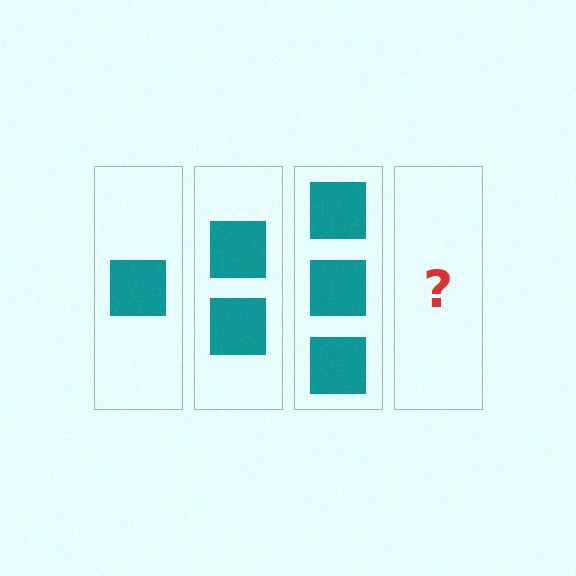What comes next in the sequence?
The next element should be 4 squares.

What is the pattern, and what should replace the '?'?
The pattern is that each step adds one more square. The '?' should be 4 squares.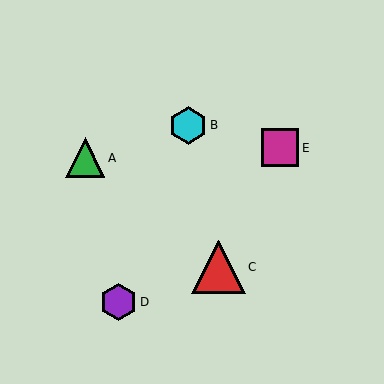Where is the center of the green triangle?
The center of the green triangle is at (85, 158).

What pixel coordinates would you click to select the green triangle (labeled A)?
Click at (85, 158) to select the green triangle A.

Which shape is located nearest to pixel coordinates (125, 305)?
The purple hexagon (labeled D) at (118, 302) is nearest to that location.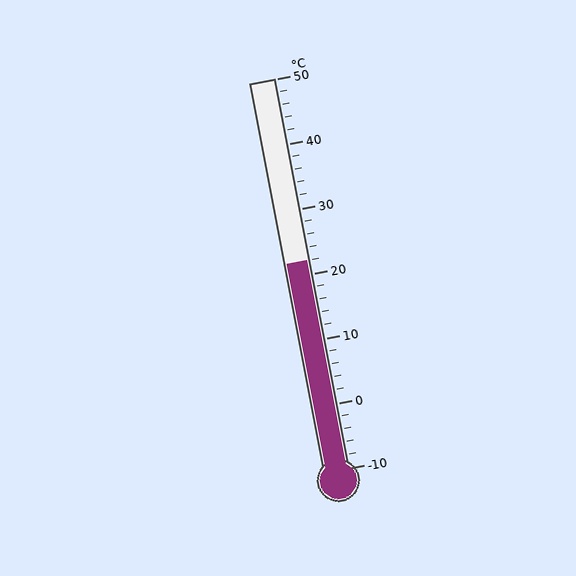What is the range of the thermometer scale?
The thermometer scale ranges from -10°C to 50°C.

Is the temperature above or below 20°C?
The temperature is above 20°C.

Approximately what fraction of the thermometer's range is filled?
The thermometer is filled to approximately 55% of its range.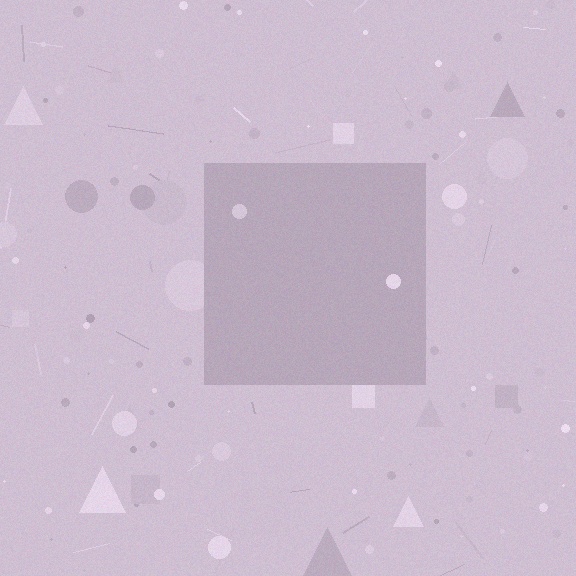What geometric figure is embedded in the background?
A square is embedded in the background.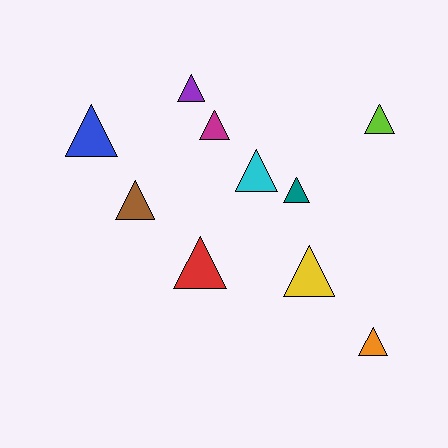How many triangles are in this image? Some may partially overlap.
There are 10 triangles.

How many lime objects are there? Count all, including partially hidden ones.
There is 1 lime object.